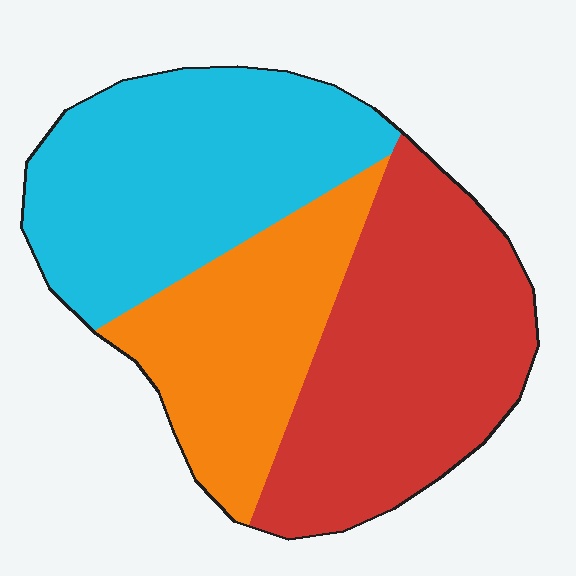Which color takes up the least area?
Orange, at roughly 25%.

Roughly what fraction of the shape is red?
Red covers roughly 40% of the shape.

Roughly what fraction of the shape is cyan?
Cyan covers roughly 35% of the shape.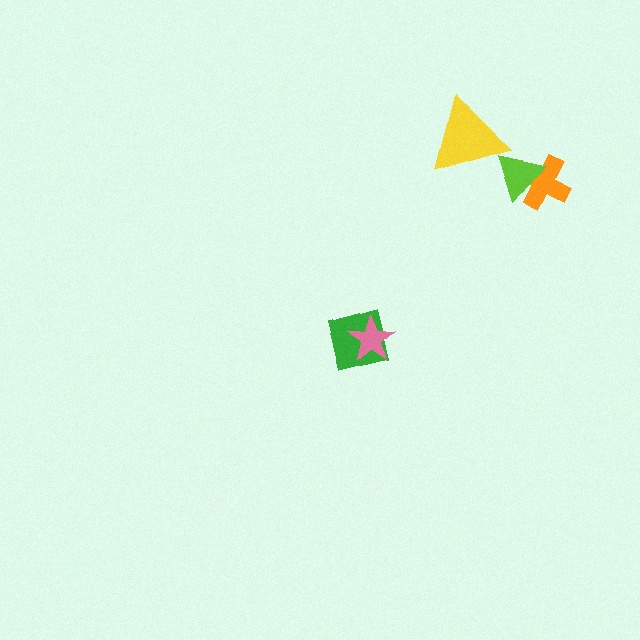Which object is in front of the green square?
The pink star is in front of the green square.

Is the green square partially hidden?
Yes, it is partially covered by another shape.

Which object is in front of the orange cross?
The lime triangle is in front of the orange cross.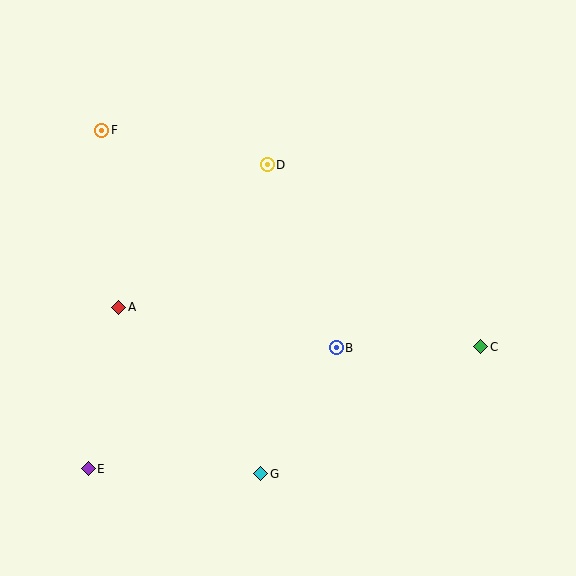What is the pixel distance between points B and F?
The distance between B and F is 320 pixels.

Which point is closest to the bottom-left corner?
Point E is closest to the bottom-left corner.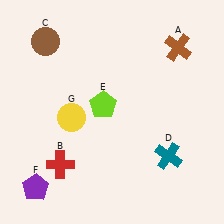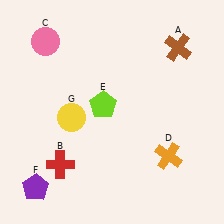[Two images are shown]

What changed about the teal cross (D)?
In Image 1, D is teal. In Image 2, it changed to orange.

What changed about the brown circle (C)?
In Image 1, C is brown. In Image 2, it changed to pink.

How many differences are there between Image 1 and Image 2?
There are 2 differences between the two images.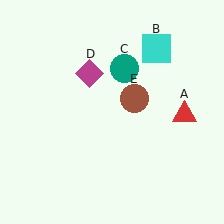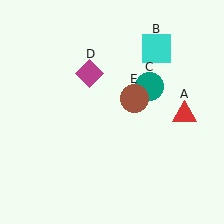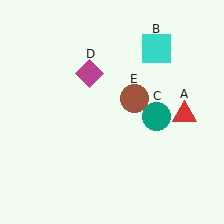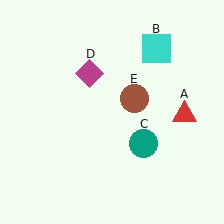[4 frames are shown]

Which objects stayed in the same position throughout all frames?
Red triangle (object A) and cyan square (object B) and magenta diamond (object D) and brown circle (object E) remained stationary.